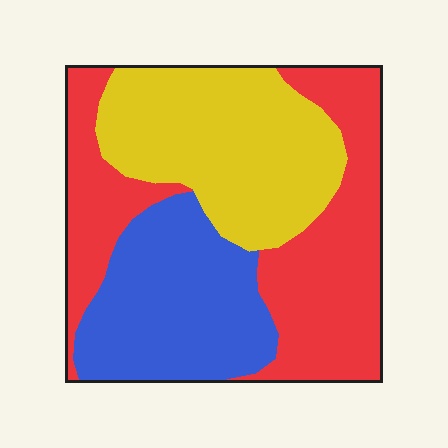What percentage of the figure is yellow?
Yellow covers about 30% of the figure.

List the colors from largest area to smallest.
From largest to smallest: red, yellow, blue.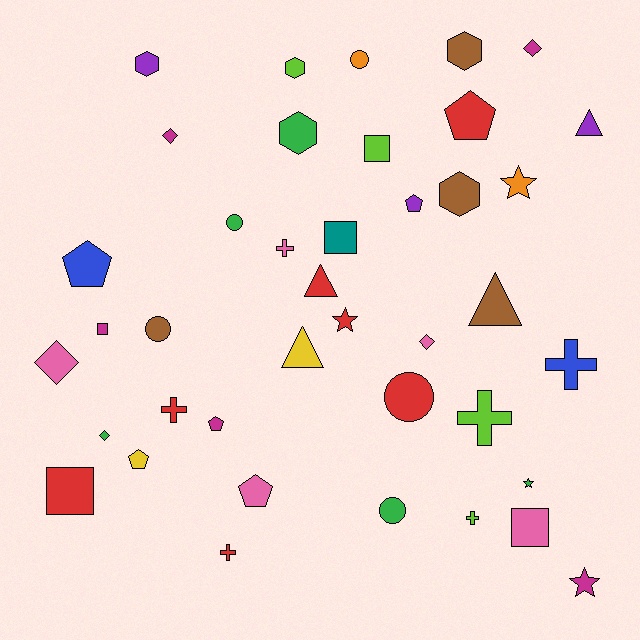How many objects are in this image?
There are 40 objects.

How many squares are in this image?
There are 5 squares.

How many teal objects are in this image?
There is 1 teal object.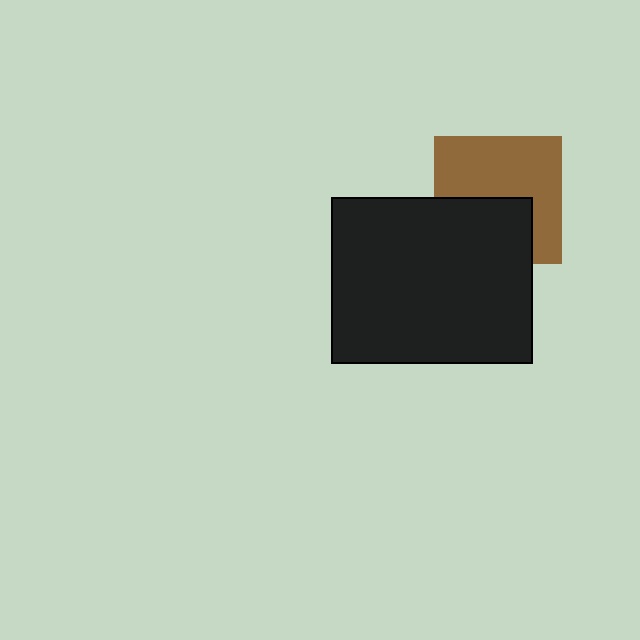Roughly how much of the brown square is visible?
About half of it is visible (roughly 60%).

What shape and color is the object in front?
The object in front is a black rectangle.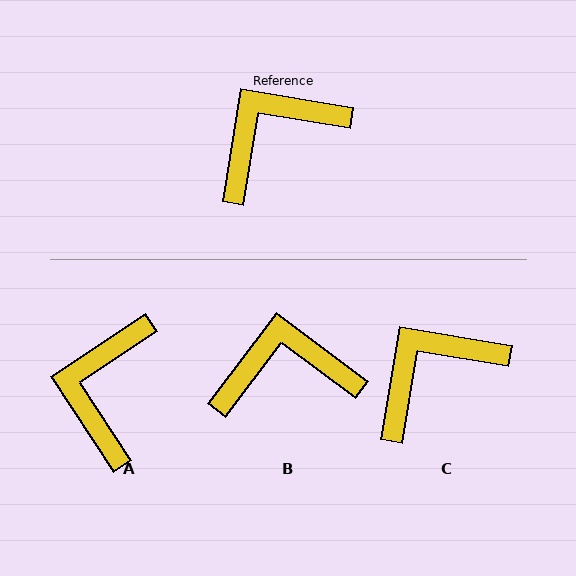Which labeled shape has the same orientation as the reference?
C.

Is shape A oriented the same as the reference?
No, it is off by about 43 degrees.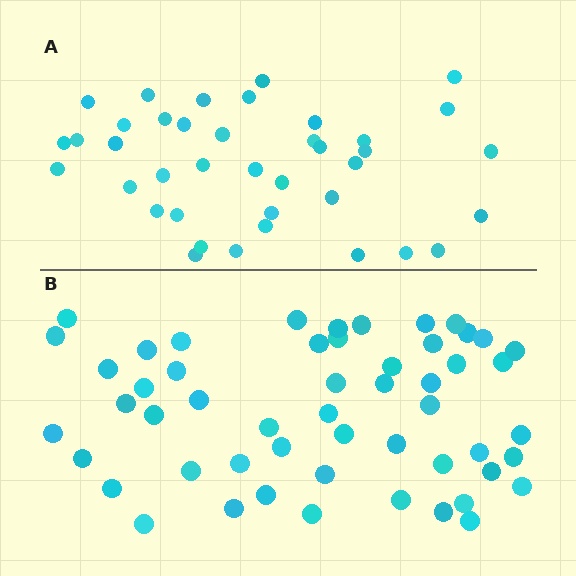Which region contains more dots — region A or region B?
Region B (the bottom region) has more dots.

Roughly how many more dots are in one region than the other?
Region B has approximately 15 more dots than region A.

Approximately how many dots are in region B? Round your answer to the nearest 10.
About 50 dots. (The exact count is 53, which rounds to 50.)